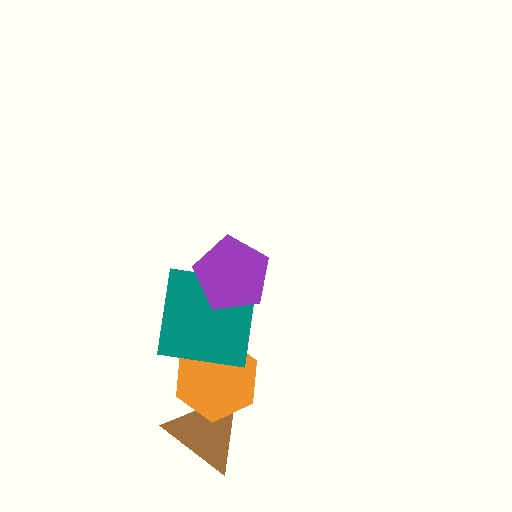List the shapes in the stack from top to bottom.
From top to bottom: the purple pentagon, the teal square, the orange hexagon, the brown triangle.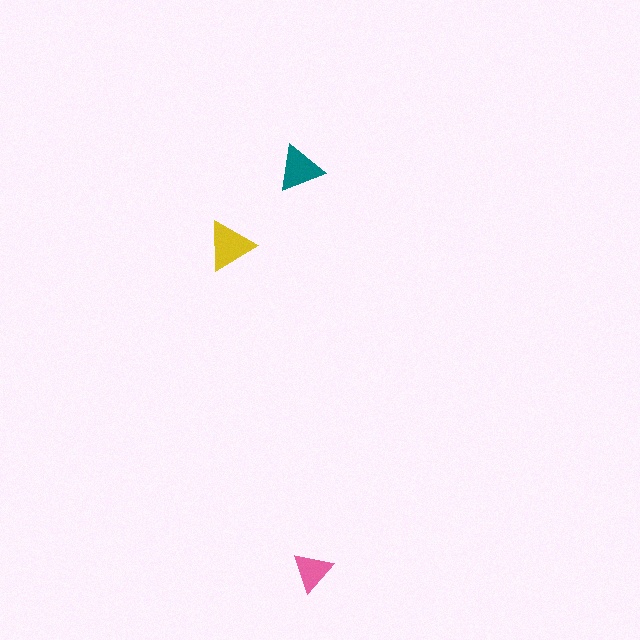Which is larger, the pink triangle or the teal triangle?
The teal one.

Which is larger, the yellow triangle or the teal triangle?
The yellow one.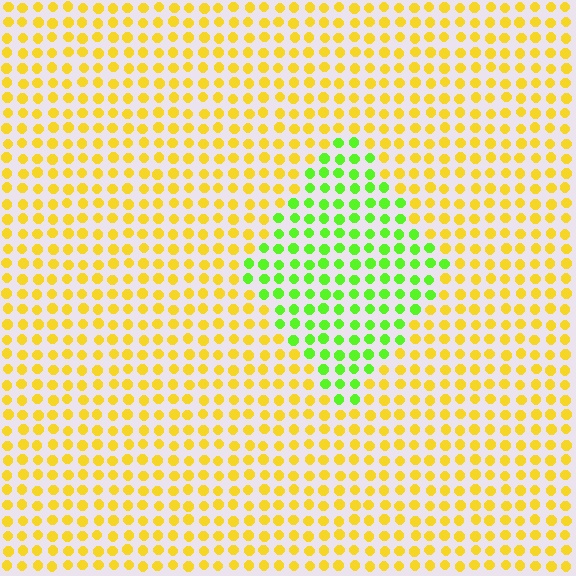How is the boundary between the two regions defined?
The boundary is defined purely by a slight shift in hue (about 55 degrees). Spacing, size, and orientation are identical on both sides.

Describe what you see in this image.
The image is filled with small yellow elements in a uniform arrangement. A diamond-shaped region is visible where the elements are tinted to a slightly different hue, forming a subtle color boundary.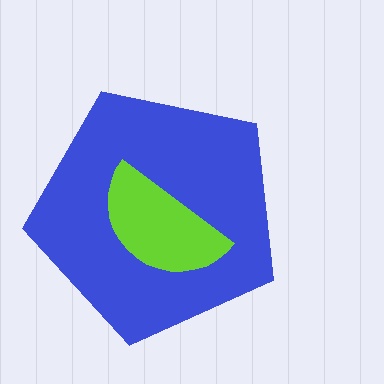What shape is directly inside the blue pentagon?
The lime semicircle.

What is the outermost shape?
The blue pentagon.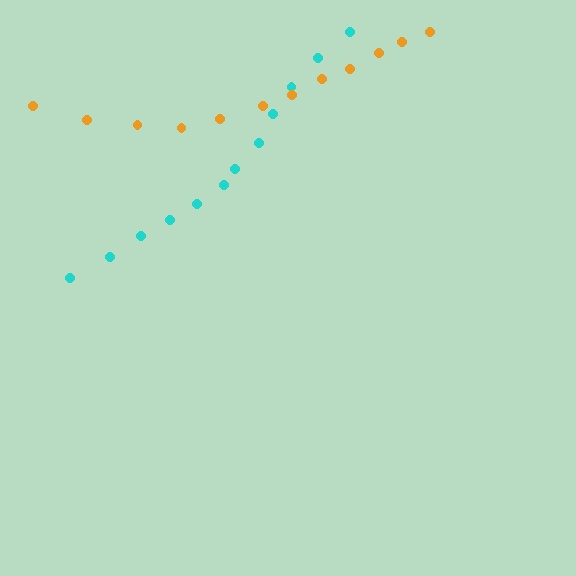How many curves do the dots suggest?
There are 2 distinct paths.